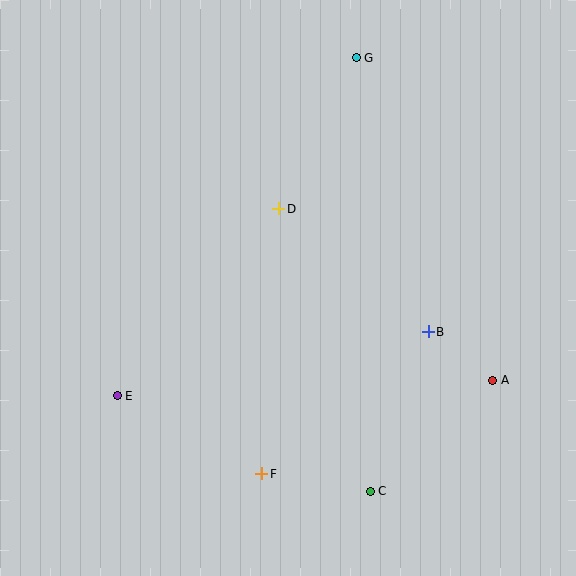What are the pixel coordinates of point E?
Point E is at (117, 396).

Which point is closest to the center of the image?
Point D at (279, 209) is closest to the center.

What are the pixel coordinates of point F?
Point F is at (262, 474).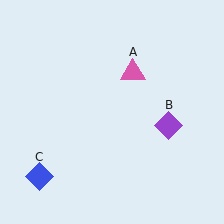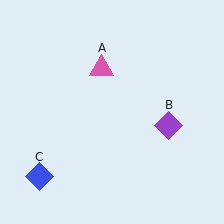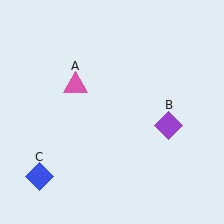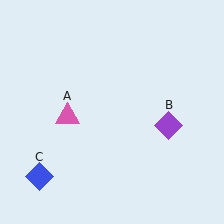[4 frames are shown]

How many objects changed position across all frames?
1 object changed position: pink triangle (object A).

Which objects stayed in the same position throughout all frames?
Purple diamond (object B) and blue diamond (object C) remained stationary.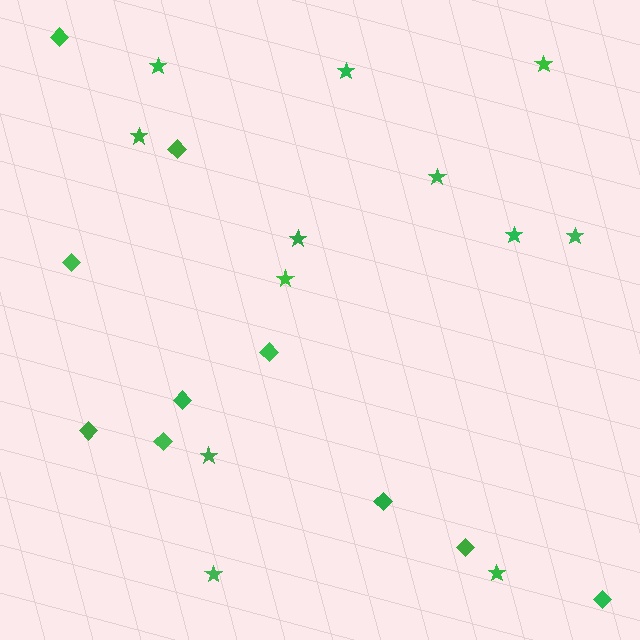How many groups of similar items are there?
There are 2 groups: one group of diamonds (10) and one group of stars (12).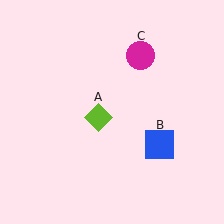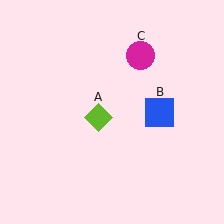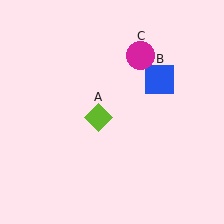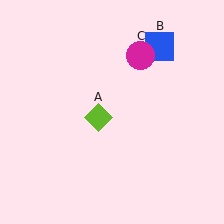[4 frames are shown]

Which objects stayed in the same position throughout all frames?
Lime diamond (object A) and magenta circle (object C) remained stationary.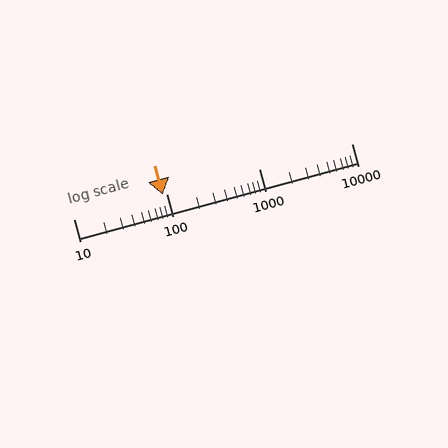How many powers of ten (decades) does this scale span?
The scale spans 3 decades, from 10 to 10000.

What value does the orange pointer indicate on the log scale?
The pointer indicates approximately 93.